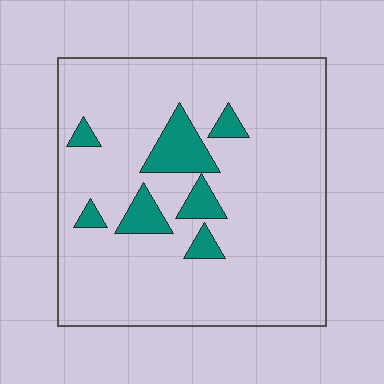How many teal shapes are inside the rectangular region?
7.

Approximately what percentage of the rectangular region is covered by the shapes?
Approximately 10%.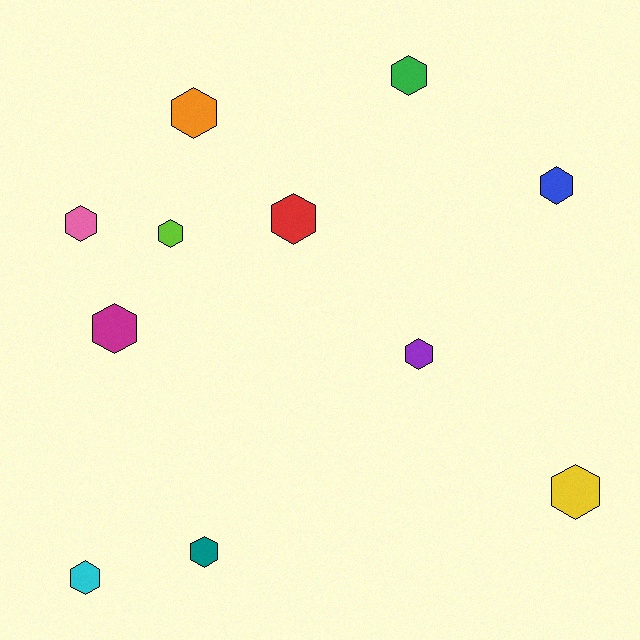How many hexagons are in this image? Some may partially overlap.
There are 11 hexagons.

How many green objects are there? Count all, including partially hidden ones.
There is 1 green object.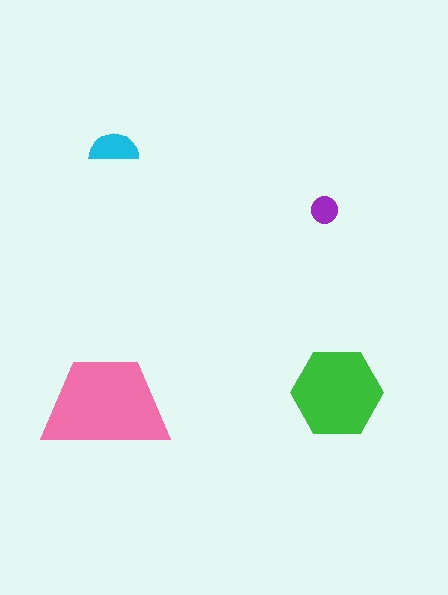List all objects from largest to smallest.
The pink trapezoid, the green hexagon, the cyan semicircle, the purple circle.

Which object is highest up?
The cyan semicircle is topmost.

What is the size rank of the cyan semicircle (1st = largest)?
3rd.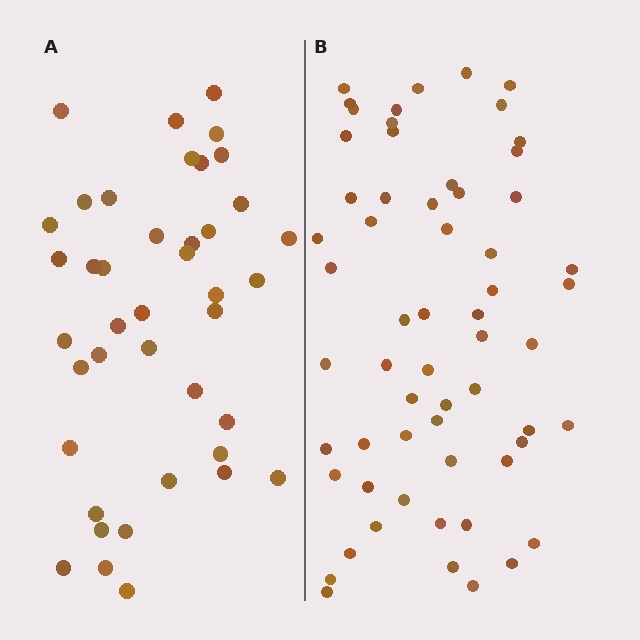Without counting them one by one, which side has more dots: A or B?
Region B (the right region) has more dots.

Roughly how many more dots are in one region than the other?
Region B has approximately 20 more dots than region A.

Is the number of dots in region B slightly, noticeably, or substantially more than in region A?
Region B has substantially more. The ratio is roughly 1.5 to 1.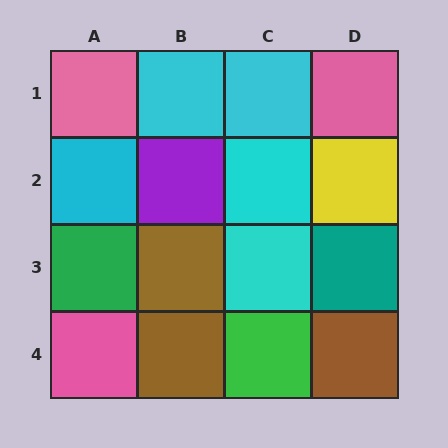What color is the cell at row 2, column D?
Yellow.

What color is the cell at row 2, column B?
Purple.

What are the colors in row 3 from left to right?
Green, brown, cyan, teal.